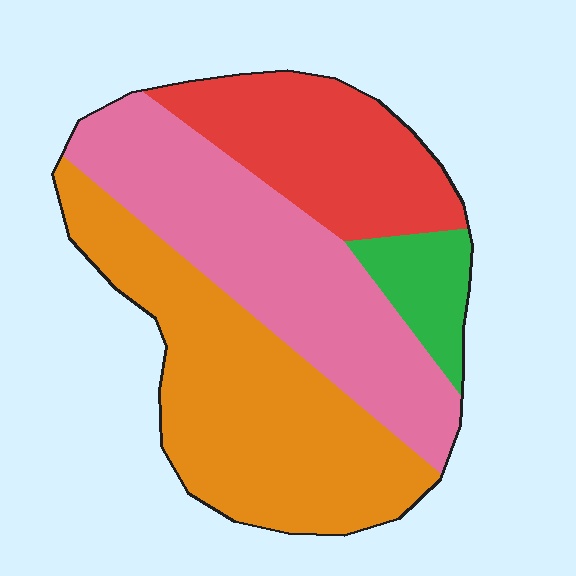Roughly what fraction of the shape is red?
Red takes up between a sixth and a third of the shape.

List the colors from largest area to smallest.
From largest to smallest: orange, pink, red, green.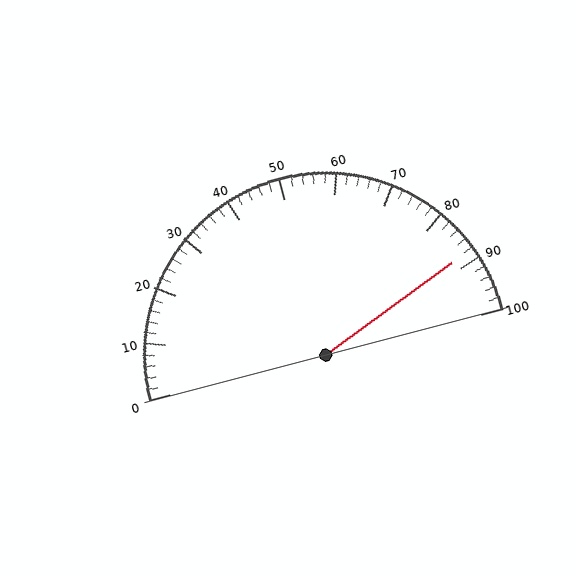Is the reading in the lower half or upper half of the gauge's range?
The reading is in the upper half of the range (0 to 100).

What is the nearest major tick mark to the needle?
The nearest major tick mark is 90.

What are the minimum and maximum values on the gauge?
The gauge ranges from 0 to 100.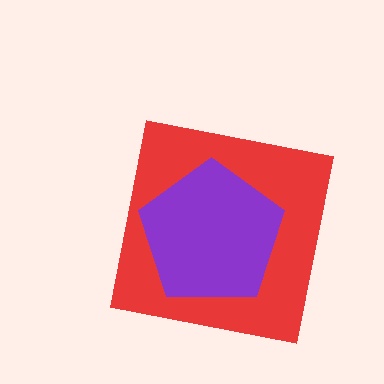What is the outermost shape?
The red square.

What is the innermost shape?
The purple pentagon.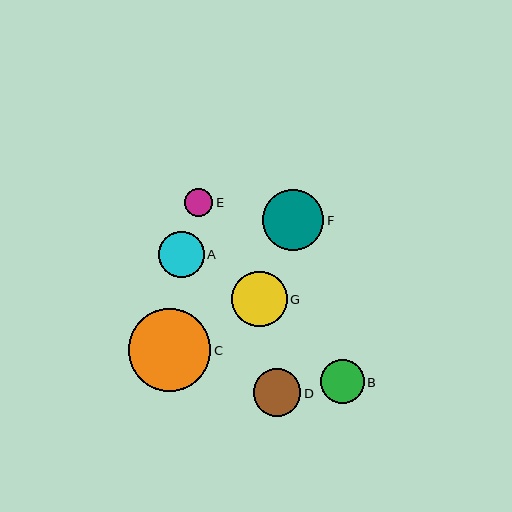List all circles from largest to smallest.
From largest to smallest: C, F, G, D, A, B, E.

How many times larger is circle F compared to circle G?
Circle F is approximately 1.1 times the size of circle G.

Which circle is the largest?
Circle C is the largest with a size of approximately 83 pixels.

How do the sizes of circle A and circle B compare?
Circle A and circle B are approximately the same size.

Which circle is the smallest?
Circle E is the smallest with a size of approximately 29 pixels.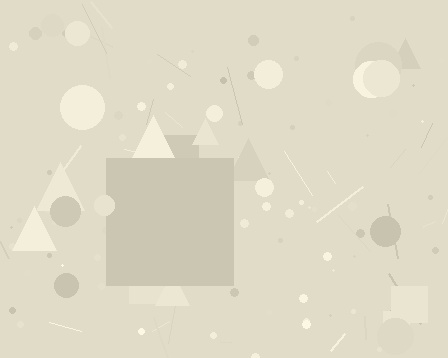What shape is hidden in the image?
A square is hidden in the image.